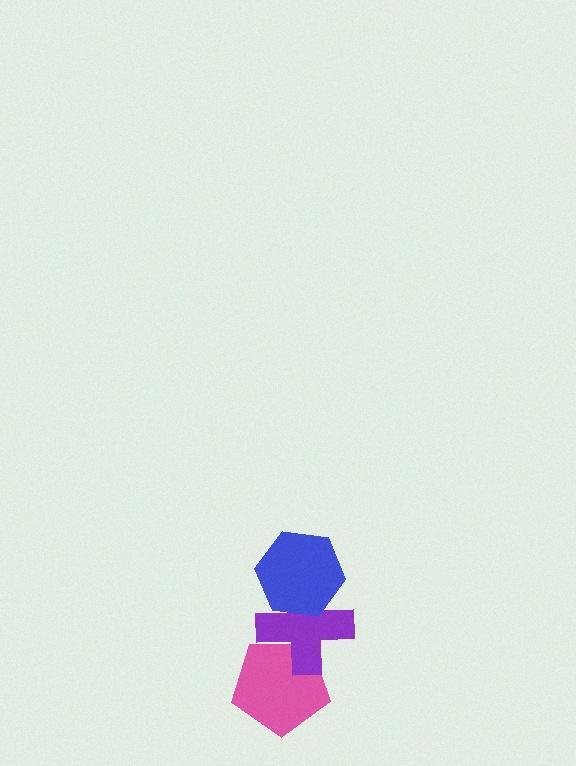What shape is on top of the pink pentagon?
The purple cross is on top of the pink pentagon.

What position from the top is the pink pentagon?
The pink pentagon is 3rd from the top.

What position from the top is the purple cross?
The purple cross is 2nd from the top.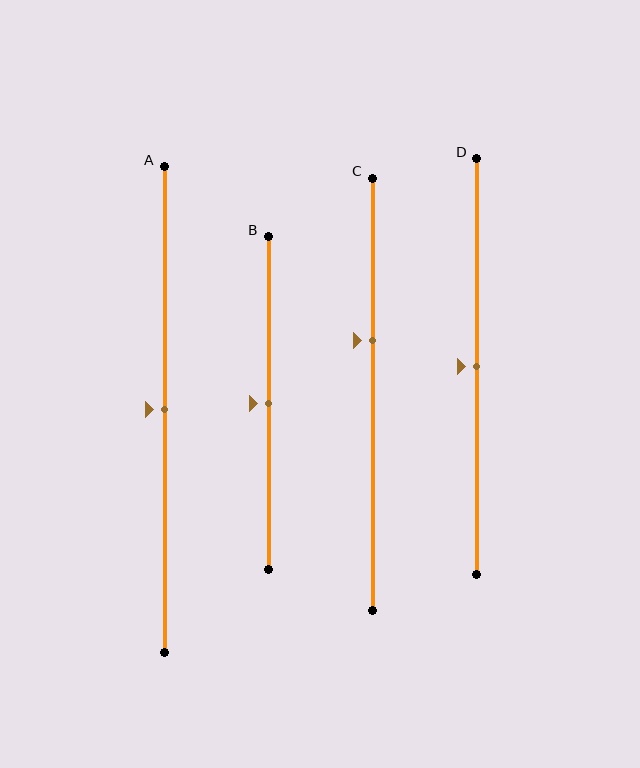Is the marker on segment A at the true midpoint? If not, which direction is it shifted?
Yes, the marker on segment A is at the true midpoint.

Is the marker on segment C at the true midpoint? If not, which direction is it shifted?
No, the marker on segment C is shifted upward by about 12% of the segment length.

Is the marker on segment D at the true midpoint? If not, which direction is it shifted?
Yes, the marker on segment D is at the true midpoint.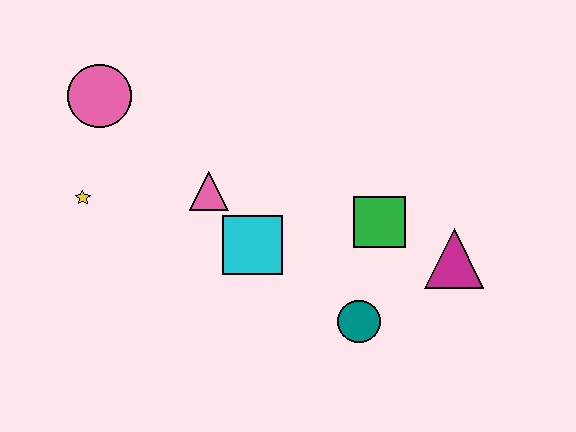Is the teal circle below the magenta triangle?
Yes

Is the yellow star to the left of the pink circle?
Yes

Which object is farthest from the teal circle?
The pink circle is farthest from the teal circle.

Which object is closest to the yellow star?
The pink circle is closest to the yellow star.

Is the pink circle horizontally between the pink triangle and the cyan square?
No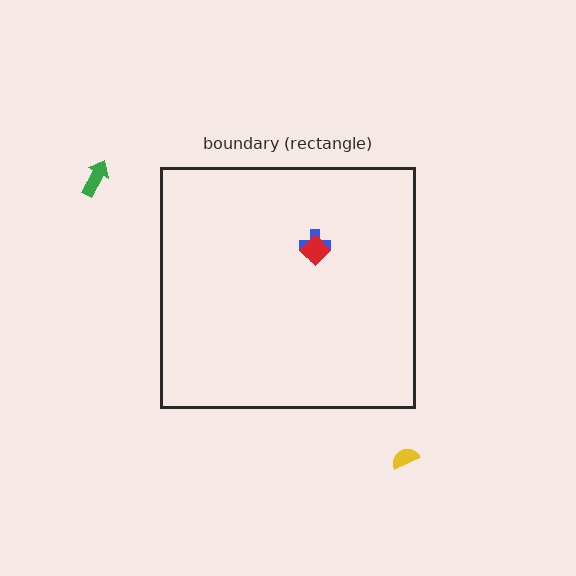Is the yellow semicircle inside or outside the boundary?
Outside.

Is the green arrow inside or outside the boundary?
Outside.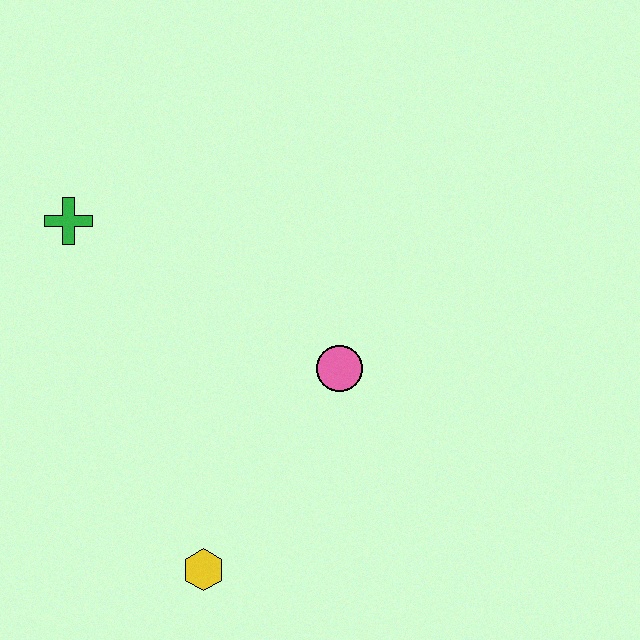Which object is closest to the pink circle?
The yellow hexagon is closest to the pink circle.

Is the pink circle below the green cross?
Yes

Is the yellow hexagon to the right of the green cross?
Yes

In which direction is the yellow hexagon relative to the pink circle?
The yellow hexagon is below the pink circle.